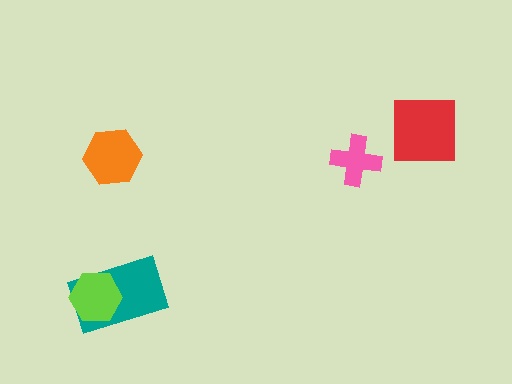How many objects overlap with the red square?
0 objects overlap with the red square.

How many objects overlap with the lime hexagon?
1 object overlaps with the lime hexagon.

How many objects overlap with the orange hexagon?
0 objects overlap with the orange hexagon.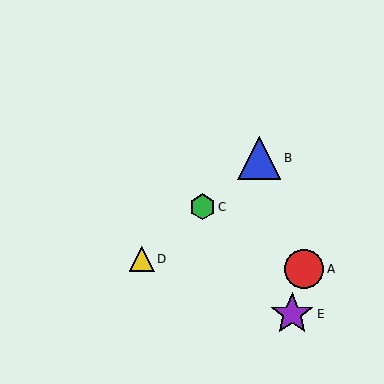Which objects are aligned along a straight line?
Objects B, C, D are aligned along a straight line.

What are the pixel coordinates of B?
Object B is at (259, 158).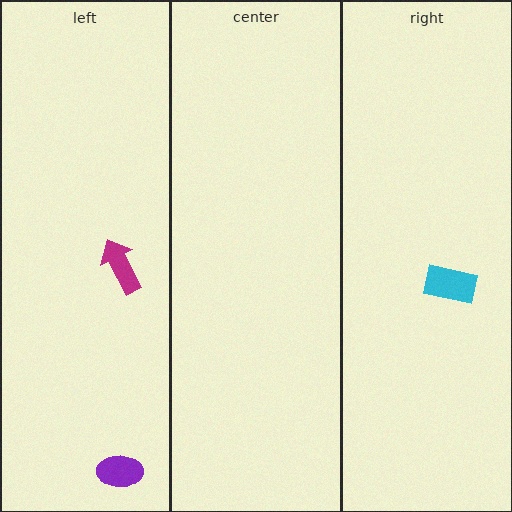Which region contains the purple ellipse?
The left region.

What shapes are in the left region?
The purple ellipse, the magenta arrow.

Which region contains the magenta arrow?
The left region.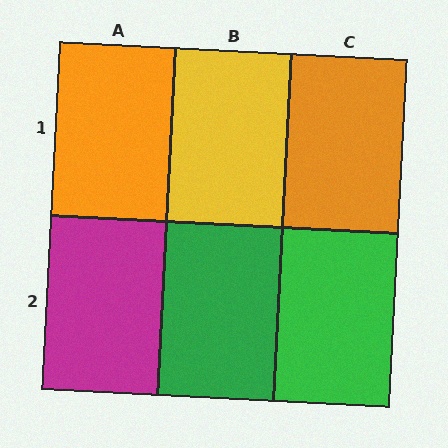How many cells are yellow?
1 cell is yellow.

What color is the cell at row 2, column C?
Green.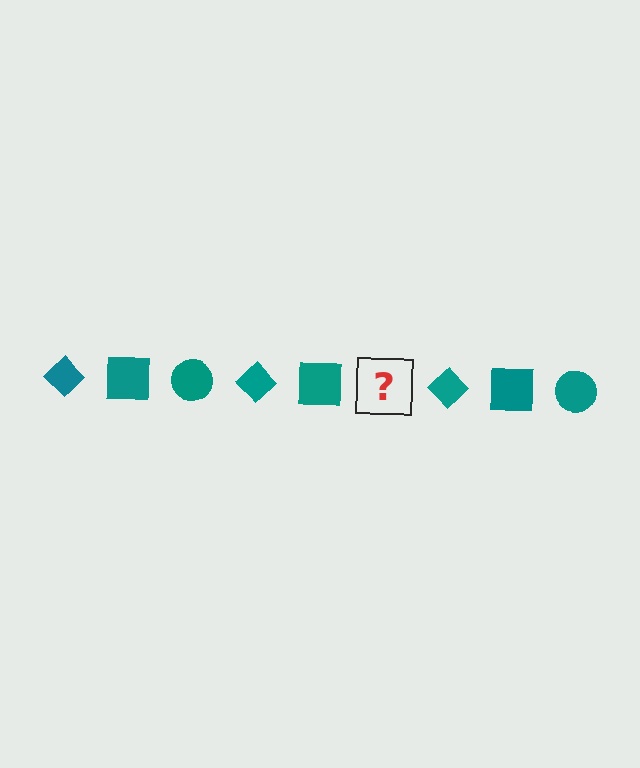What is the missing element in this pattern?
The missing element is a teal circle.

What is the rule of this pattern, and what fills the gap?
The rule is that the pattern cycles through diamond, square, circle shapes in teal. The gap should be filled with a teal circle.